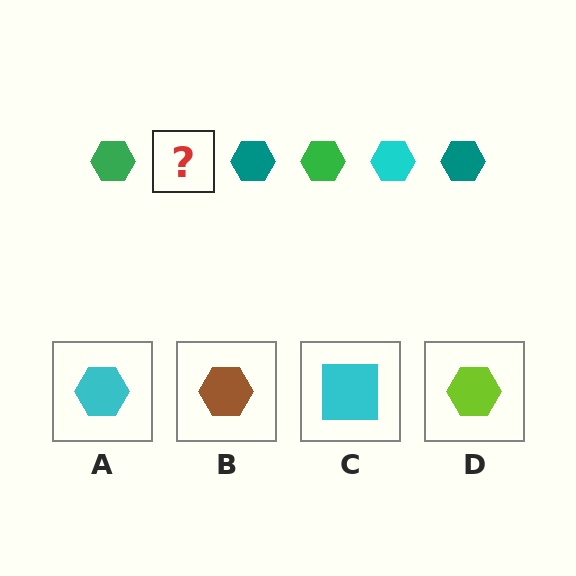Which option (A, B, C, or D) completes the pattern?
A.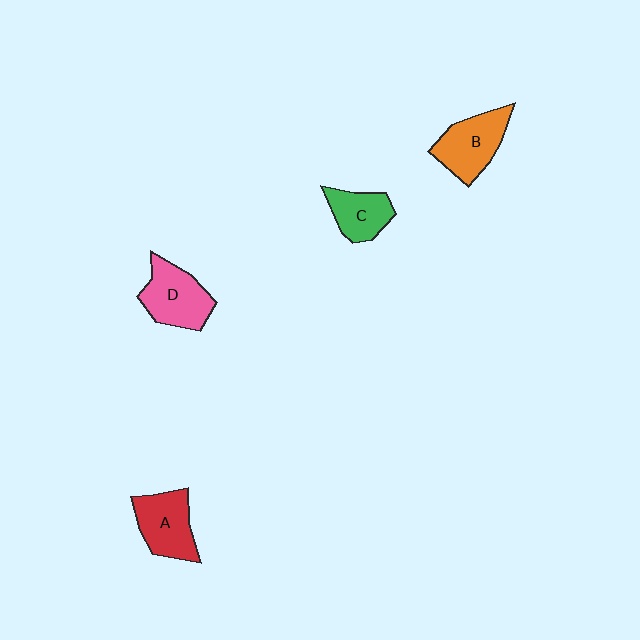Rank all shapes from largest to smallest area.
From largest to smallest: D (pink), B (orange), A (red), C (green).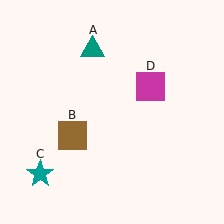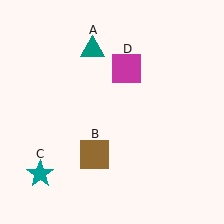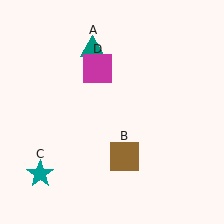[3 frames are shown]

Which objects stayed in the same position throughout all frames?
Teal triangle (object A) and teal star (object C) remained stationary.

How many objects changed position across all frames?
2 objects changed position: brown square (object B), magenta square (object D).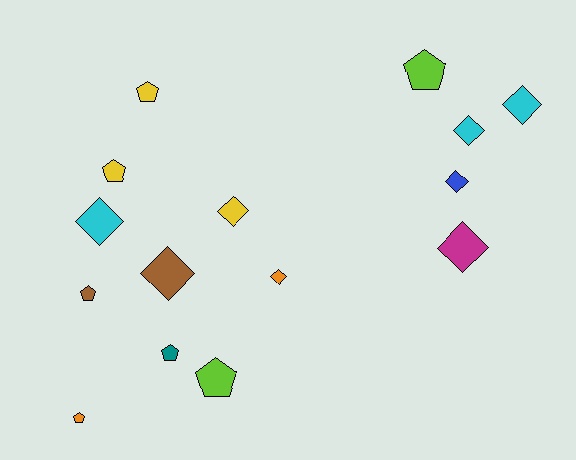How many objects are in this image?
There are 15 objects.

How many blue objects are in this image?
There is 1 blue object.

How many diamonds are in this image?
There are 8 diamonds.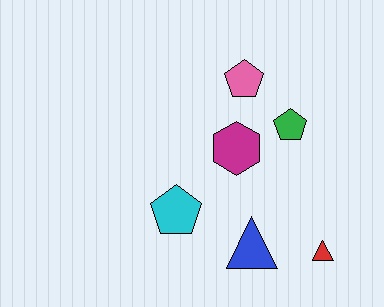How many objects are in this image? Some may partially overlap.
There are 6 objects.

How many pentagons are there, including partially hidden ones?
There are 3 pentagons.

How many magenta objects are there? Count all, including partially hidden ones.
There is 1 magenta object.